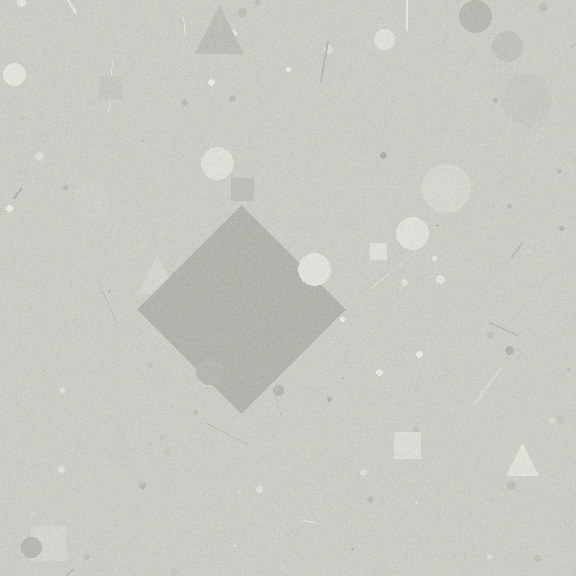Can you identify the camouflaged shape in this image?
The camouflaged shape is a diamond.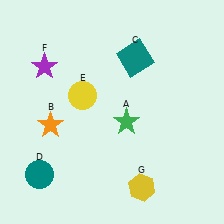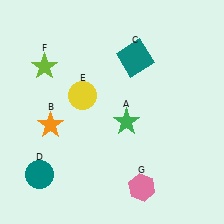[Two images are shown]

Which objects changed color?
F changed from purple to lime. G changed from yellow to pink.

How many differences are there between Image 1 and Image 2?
There are 2 differences between the two images.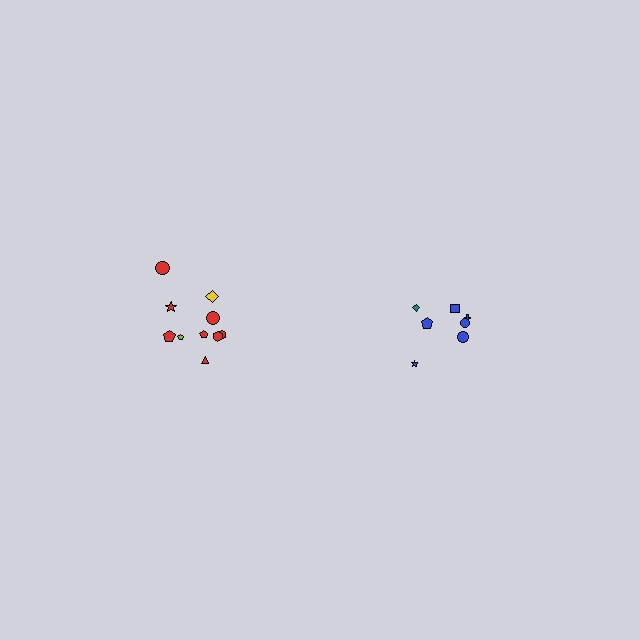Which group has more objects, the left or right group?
The left group.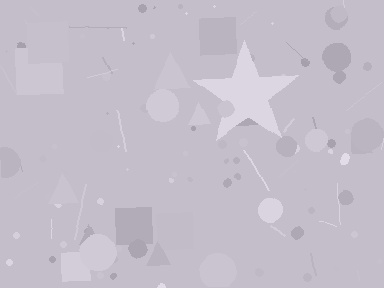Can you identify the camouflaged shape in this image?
The camouflaged shape is a star.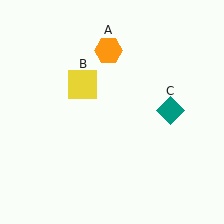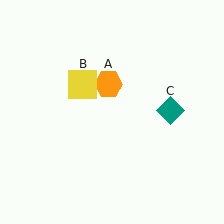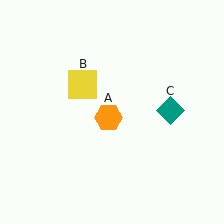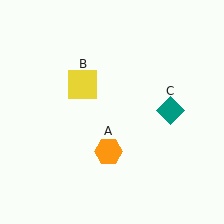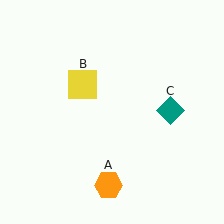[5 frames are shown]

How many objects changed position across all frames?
1 object changed position: orange hexagon (object A).